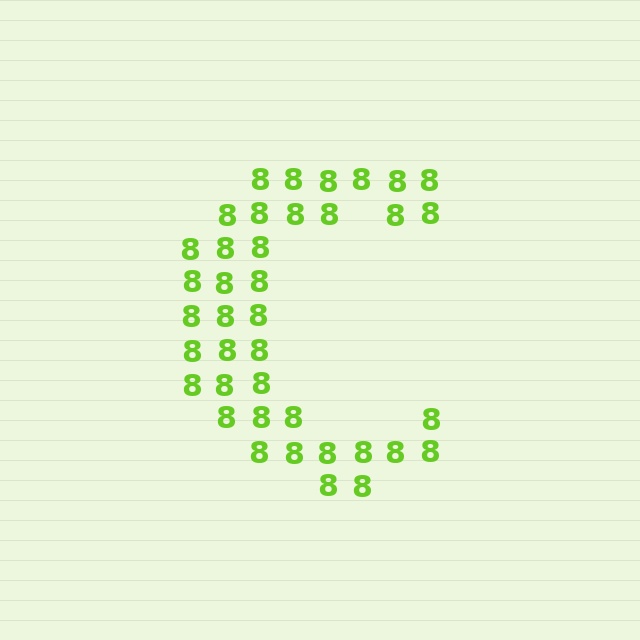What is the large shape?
The large shape is the letter C.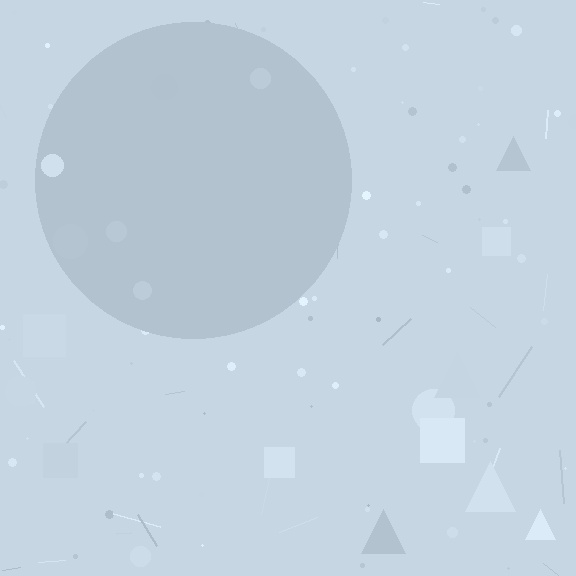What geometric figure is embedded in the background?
A circle is embedded in the background.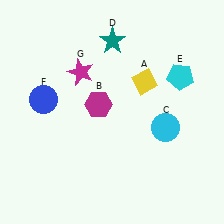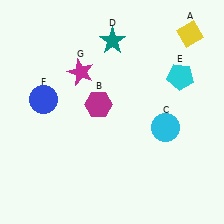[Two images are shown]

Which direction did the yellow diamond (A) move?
The yellow diamond (A) moved up.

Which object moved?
The yellow diamond (A) moved up.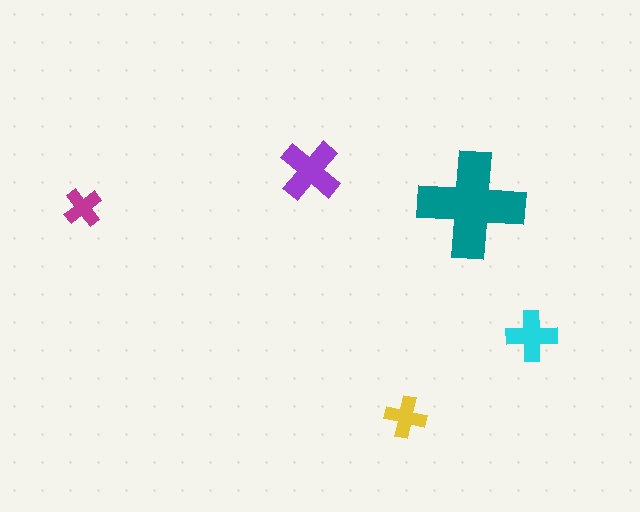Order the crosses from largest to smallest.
the teal one, the purple one, the cyan one, the yellow one, the magenta one.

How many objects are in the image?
There are 5 objects in the image.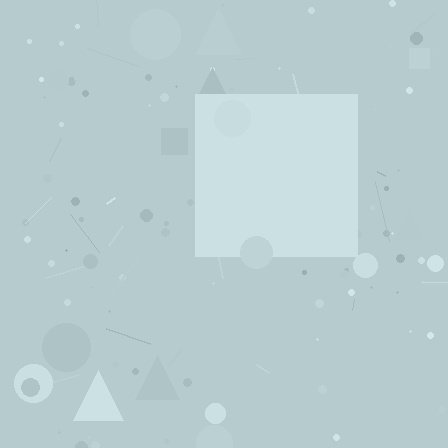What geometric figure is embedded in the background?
A square is embedded in the background.